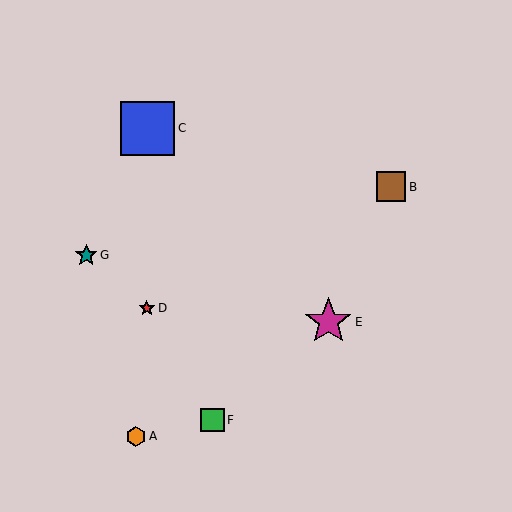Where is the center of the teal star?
The center of the teal star is at (86, 255).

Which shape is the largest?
The blue square (labeled C) is the largest.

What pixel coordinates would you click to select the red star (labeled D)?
Click at (147, 308) to select the red star D.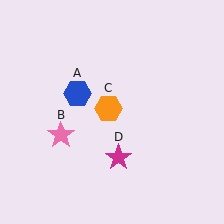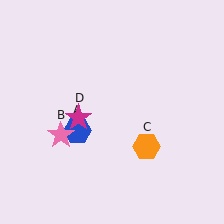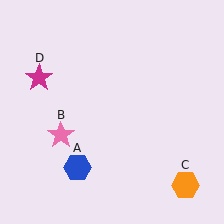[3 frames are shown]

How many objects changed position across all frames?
3 objects changed position: blue hexagon (object A), orange hexagon (object C), magenta star (object D).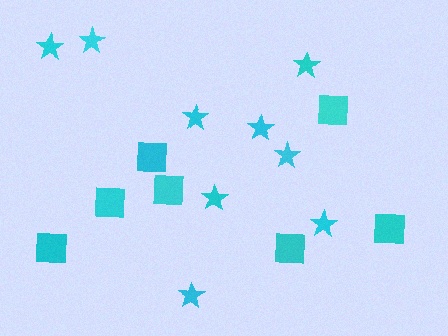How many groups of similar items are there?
There are 2 groups: one group of squares (7) and one group of stars (9).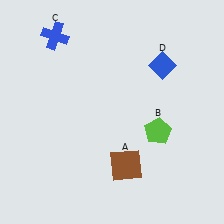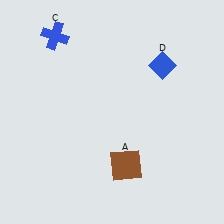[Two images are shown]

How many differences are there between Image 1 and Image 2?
There is 1 difference between the two images.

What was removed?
The lime pentagon (B) was removed in Image 2.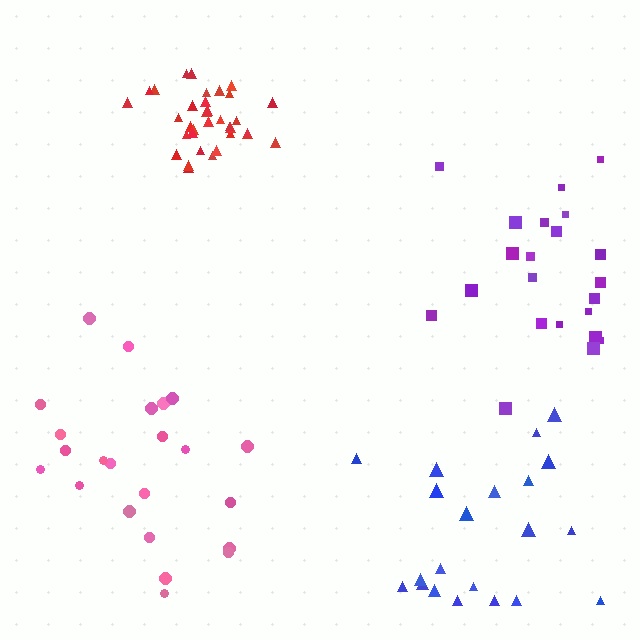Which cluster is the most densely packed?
Red.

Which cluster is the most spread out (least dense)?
Blue.